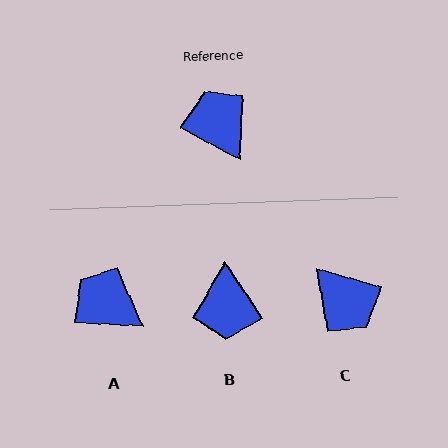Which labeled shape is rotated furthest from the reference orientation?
C, about 167 degrees away.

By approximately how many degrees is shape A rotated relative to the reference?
Approximately 26 degrees counter-clockwise.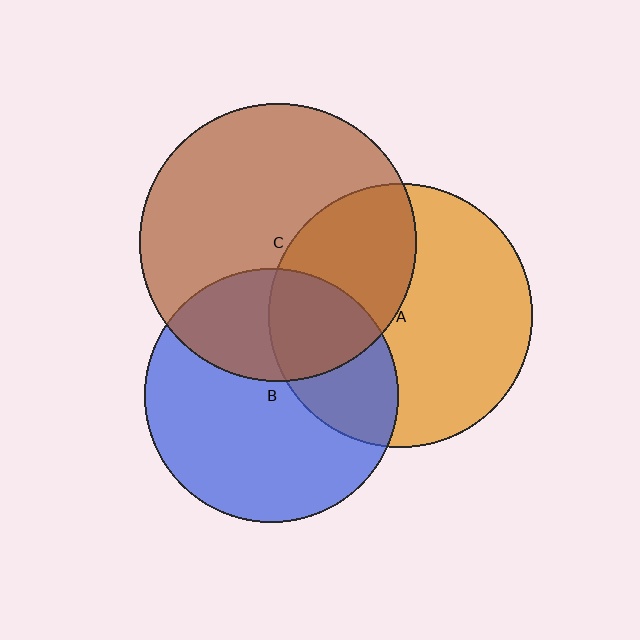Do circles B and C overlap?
Yes.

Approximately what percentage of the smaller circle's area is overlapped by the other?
Approximately 35%.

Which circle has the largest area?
Circle C (brown).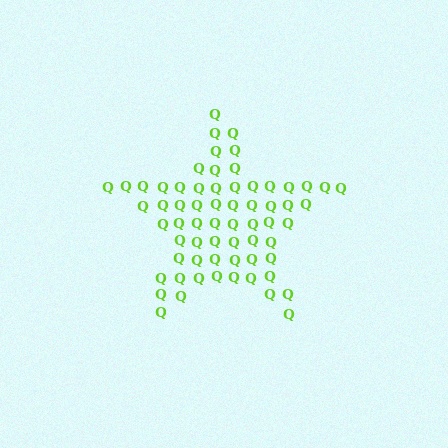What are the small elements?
The small elements are letter Q's.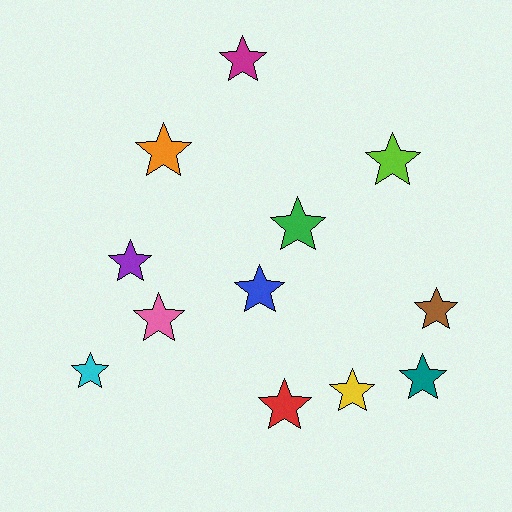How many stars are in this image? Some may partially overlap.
There are 12 stars.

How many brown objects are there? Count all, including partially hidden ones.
There is 1 brown object.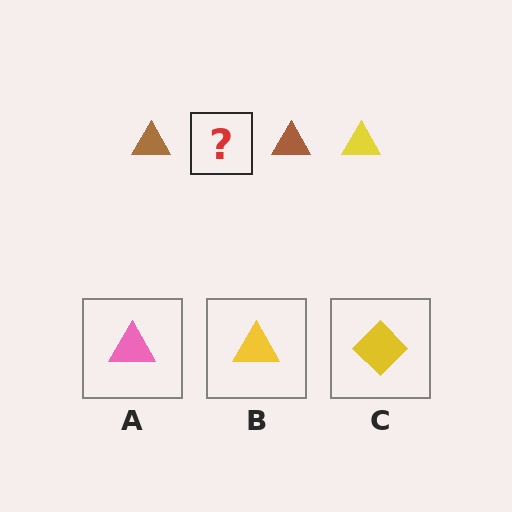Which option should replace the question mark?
Option B.